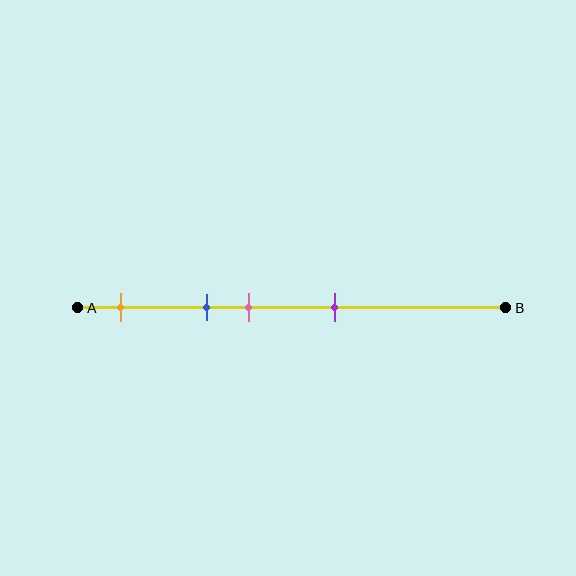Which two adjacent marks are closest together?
The blue and pink marks are the closest adjacent pair.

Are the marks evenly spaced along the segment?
No, the marks are not evenly spaced.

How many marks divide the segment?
There are 4 marks dividing the segment.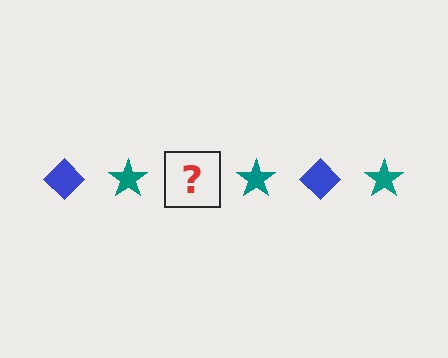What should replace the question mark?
The question mark should be replaced with a blue diamond.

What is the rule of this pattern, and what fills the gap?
The rule is that the pattern alternates between blue diamond and teal star. The gap should be filled with a blue diamond.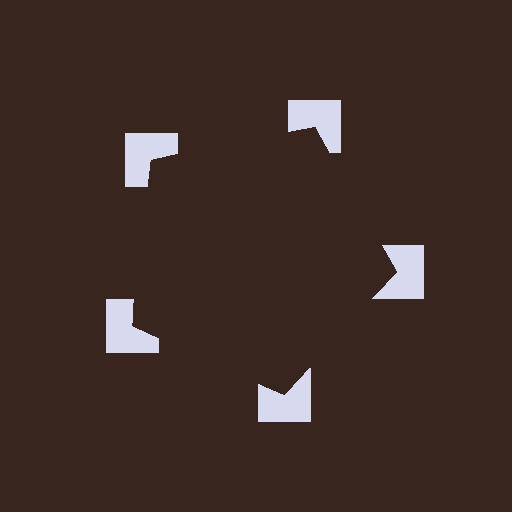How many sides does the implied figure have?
5 sides.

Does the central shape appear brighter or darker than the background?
It typically appears slightly darker than the background, even though no actual brightness change is drawn.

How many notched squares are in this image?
There are 5 — one at each vertex of the illusory pentagon.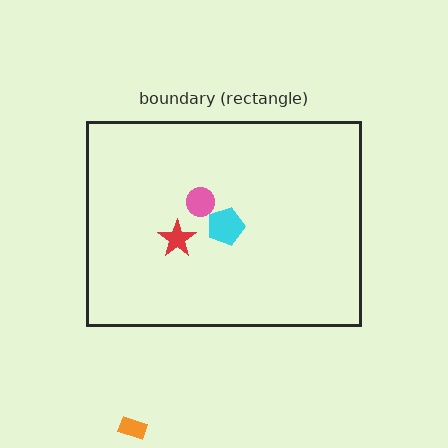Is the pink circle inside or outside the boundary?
Inside.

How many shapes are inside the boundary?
3 inside, 1 outside.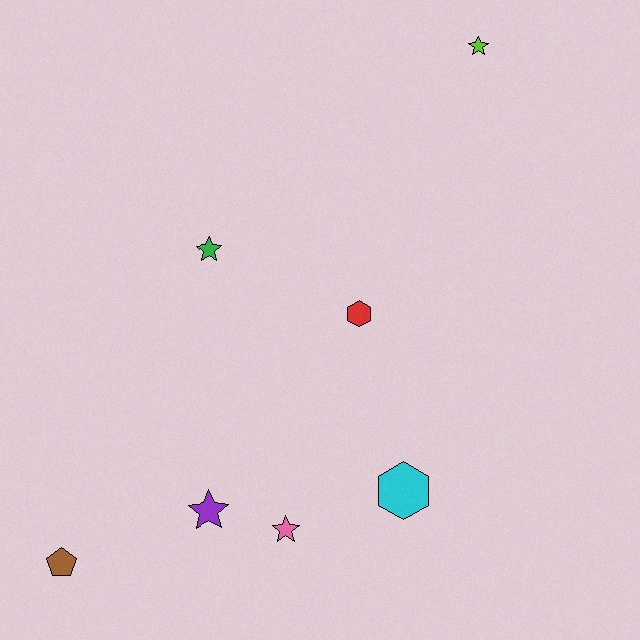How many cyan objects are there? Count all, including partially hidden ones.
There is 1 cyan object.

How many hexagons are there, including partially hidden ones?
There are 2 hexagons.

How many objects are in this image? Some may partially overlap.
There are 7 objects.